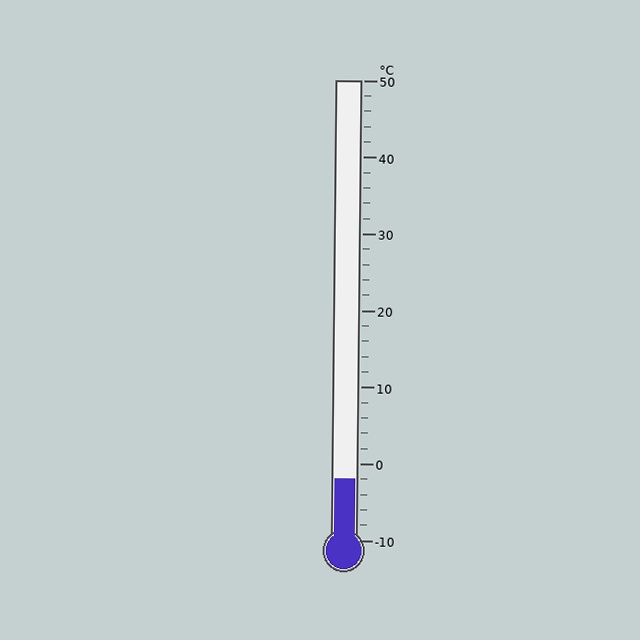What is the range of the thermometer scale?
The thermometer scale ranges from -10°C to 50°C.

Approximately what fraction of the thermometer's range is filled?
The thermometer is filled to approximately 15% of its range.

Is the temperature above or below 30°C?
The temperature is below 30°C.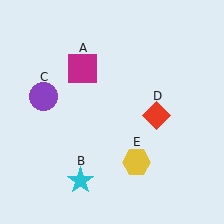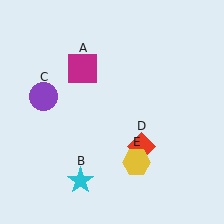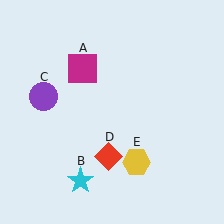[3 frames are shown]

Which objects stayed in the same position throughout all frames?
Magenta square (object A) and cyan star (object B) and purple circle (object C) and yellow hexagon (object E) remained stationary.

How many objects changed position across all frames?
1 object changed position: red diamond (object D).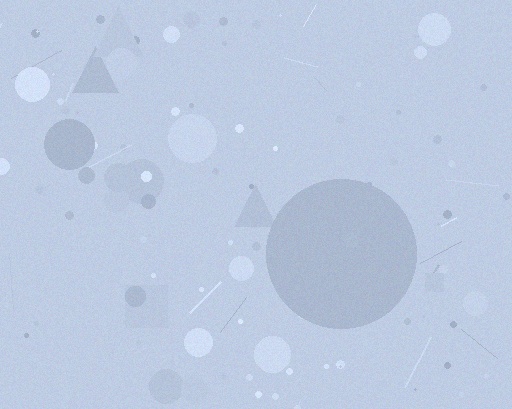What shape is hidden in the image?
A circle is hidden in the image.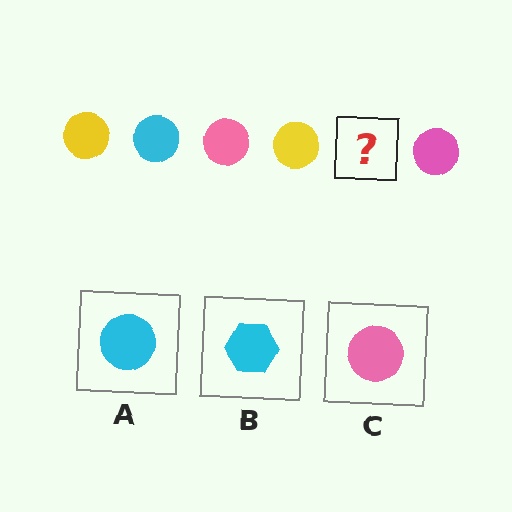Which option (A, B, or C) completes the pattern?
A.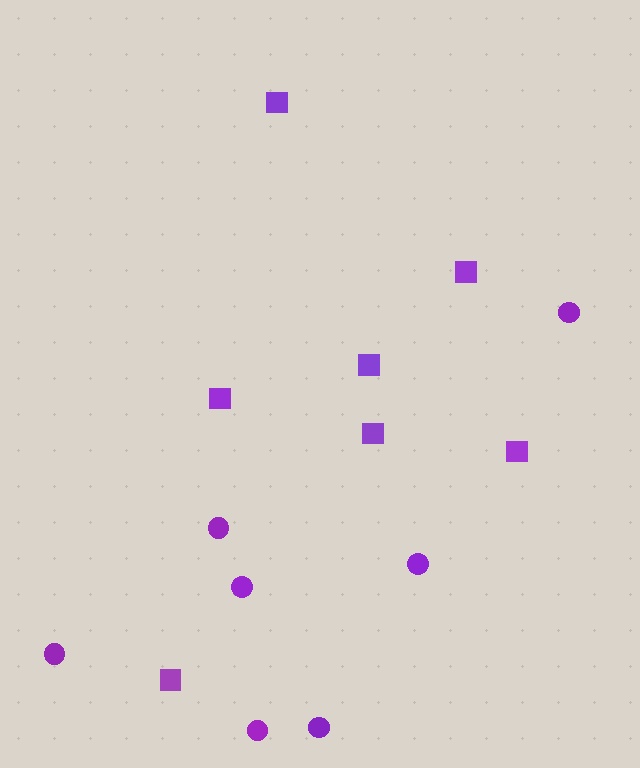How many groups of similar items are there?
There are 2 groups: one group of squares (7) and one group of circles (7).